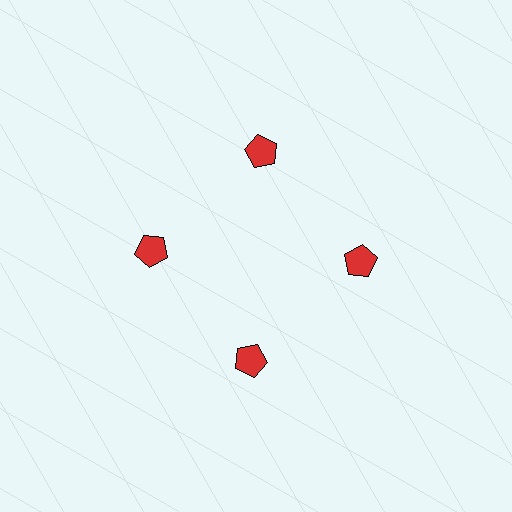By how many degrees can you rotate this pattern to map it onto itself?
The pattern maps onto itself every 90 degrees of rotation.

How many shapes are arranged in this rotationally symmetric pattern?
There are 4 shapes, arranged in 4 groups of 1.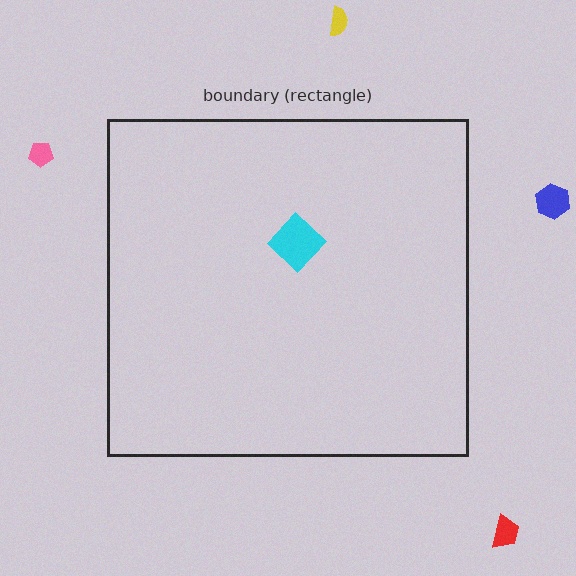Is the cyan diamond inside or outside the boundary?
Inside.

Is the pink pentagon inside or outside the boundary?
Outside.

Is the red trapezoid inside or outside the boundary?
Outside.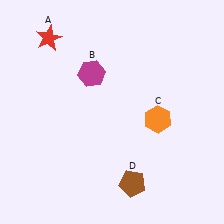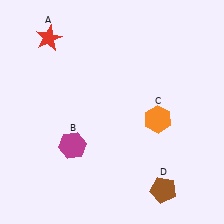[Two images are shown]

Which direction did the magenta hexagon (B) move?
The magenta hexagon (B) moved down.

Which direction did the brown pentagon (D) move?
The brown pentagon (D) moved right.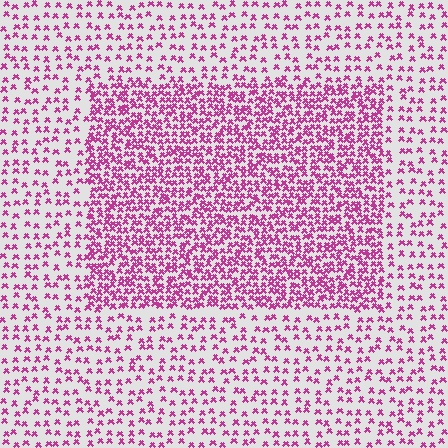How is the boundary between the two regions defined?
The boundary is defined by a change in element density (approximately 2.3x ratio). All elements are the same color, size, and shape.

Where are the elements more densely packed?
The elements are more densely packed inside the rectangle boundary.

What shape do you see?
I see a rectangle.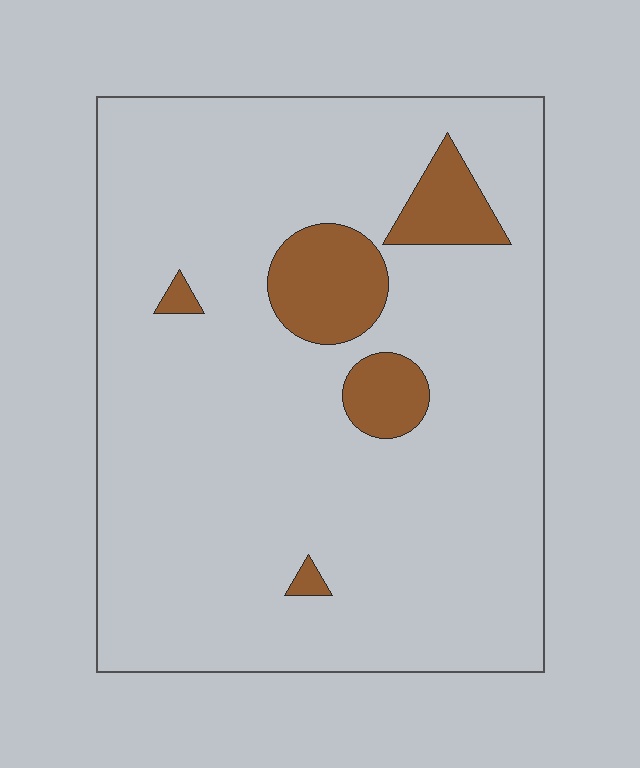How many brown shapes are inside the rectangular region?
5.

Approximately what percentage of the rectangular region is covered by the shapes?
Approximately 10%.